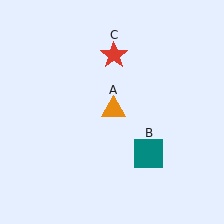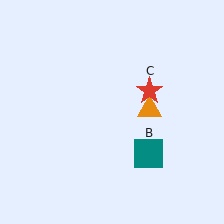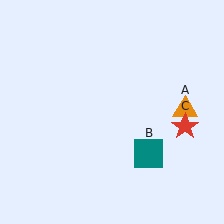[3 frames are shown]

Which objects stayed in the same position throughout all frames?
Teal square (object B) remained stationary.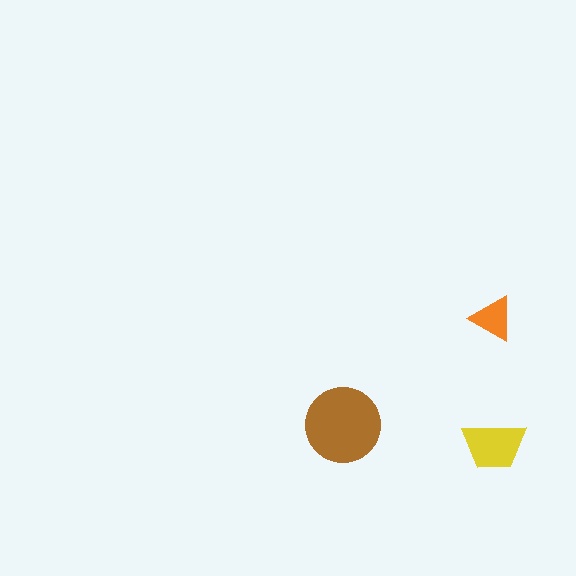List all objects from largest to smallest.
The brown circle, the yellow trapezoid, the orange triangle.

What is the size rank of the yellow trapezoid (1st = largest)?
2nd.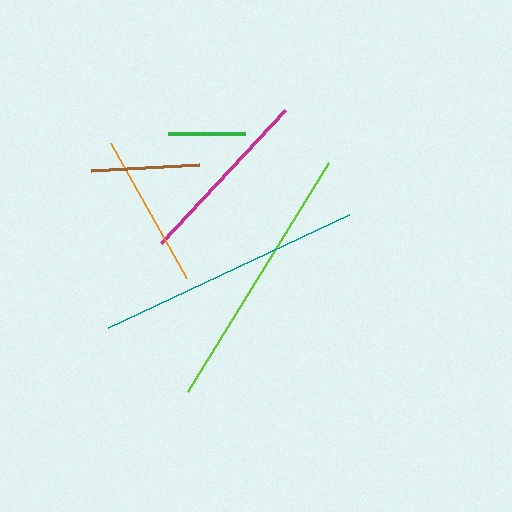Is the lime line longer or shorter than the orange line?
The lime line is longer than the orange line.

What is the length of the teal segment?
The teal segment is approximately 266 pixels long.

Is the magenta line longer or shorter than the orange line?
The magenta line is longer than the orange line.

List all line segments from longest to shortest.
From longest to shortest: lime, teal, magenta, orange, brown, green.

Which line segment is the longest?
The lime line is the longest at approximately 268 pixels.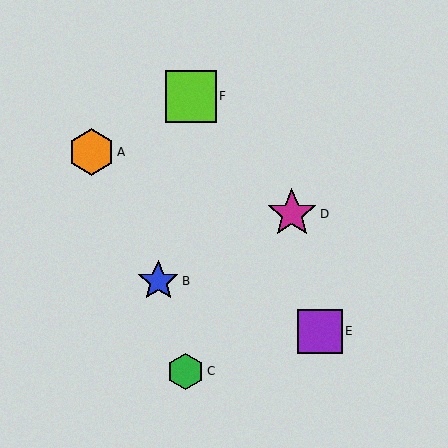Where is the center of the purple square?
The center of the purple square is at (320, 331).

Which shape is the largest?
The lime square (labeled F) is the largest.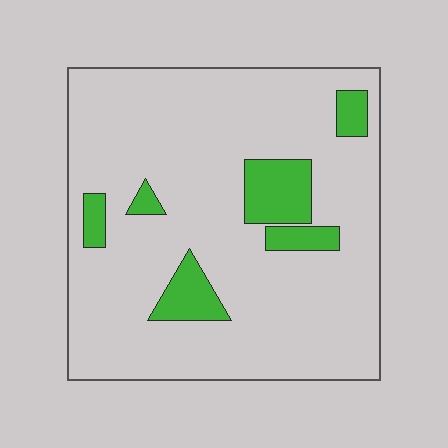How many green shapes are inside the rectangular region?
6.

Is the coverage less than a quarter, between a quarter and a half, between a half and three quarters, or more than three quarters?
Less than a quarter.